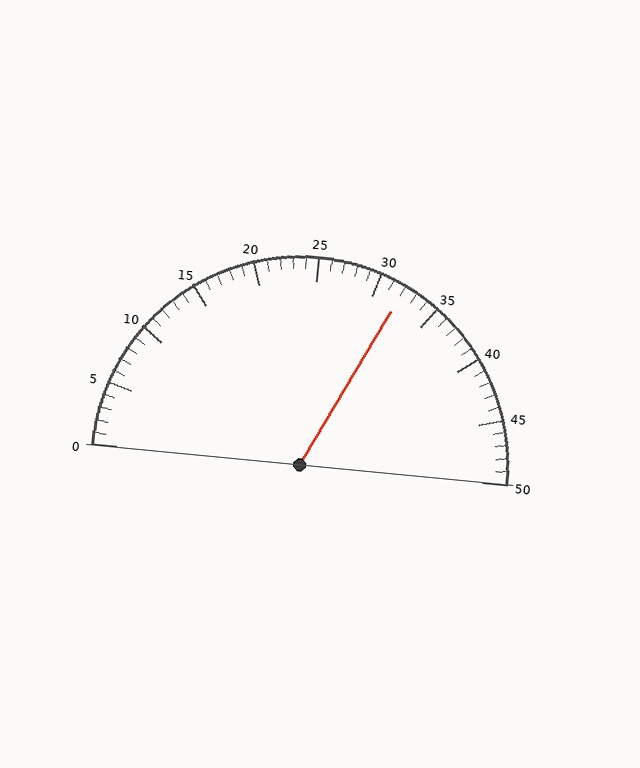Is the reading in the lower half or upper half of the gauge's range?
The reading is in the upper half of the range (0 to 50).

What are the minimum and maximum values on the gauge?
The gauge ranges from 0 to 50.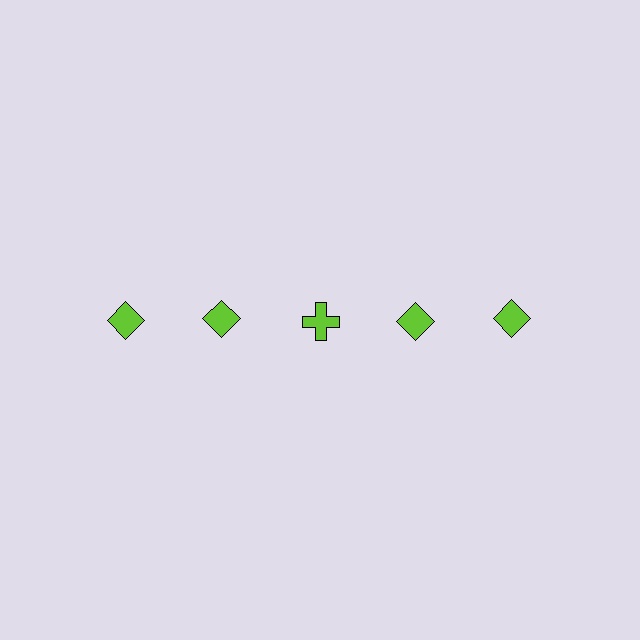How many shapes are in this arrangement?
There are 5 shapes arranged in a grid pattern.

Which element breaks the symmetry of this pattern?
The lime cross in the top row, center column breaks the symmetry. All other shapes are lime diamonds.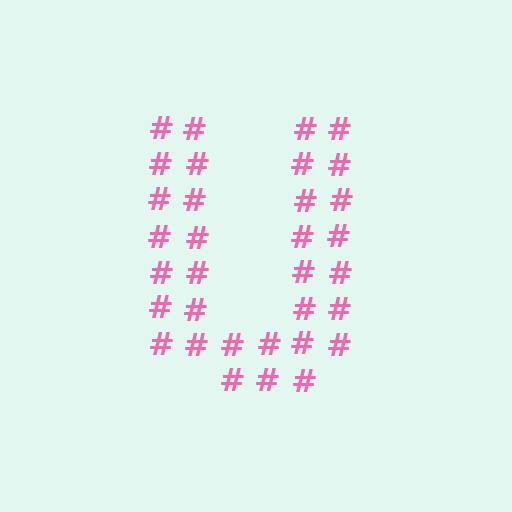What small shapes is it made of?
It is made of small hash symbols.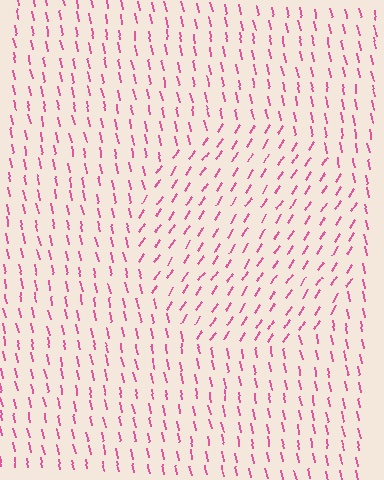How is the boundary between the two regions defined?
The boundary is defined purely by a change in line orientation (approximately 45 degrees difference). All lines are the same color and thickness.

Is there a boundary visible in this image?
Yes, there is a texture boundary formed by a change in line orientation.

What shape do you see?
I see a circle.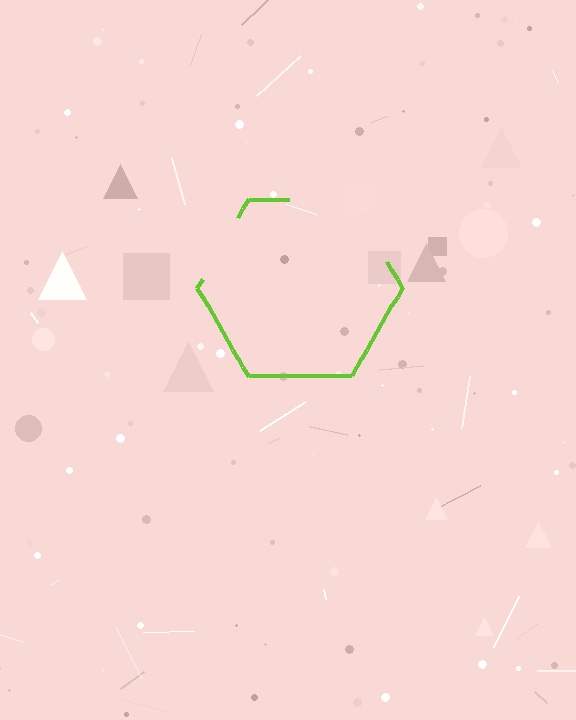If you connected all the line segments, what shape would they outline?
They would outline a hexagon.